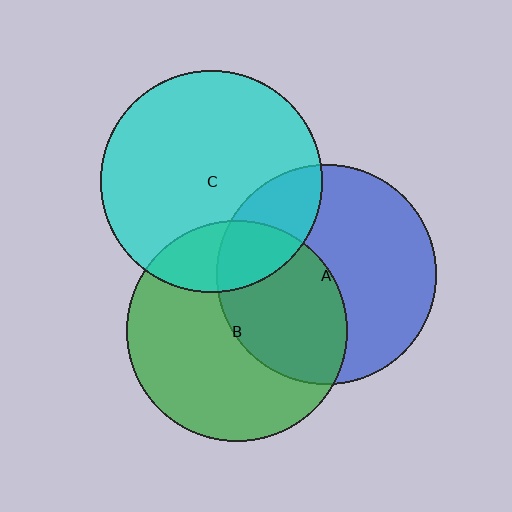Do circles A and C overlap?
Yes.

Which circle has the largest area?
Circle C (cyan).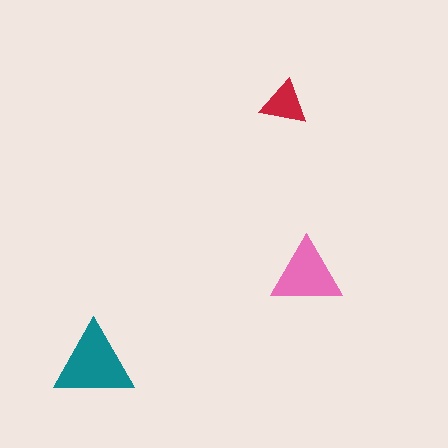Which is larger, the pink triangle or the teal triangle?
The teal one.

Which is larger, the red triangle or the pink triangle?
The pink one.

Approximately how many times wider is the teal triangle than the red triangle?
About 1.5 times wider.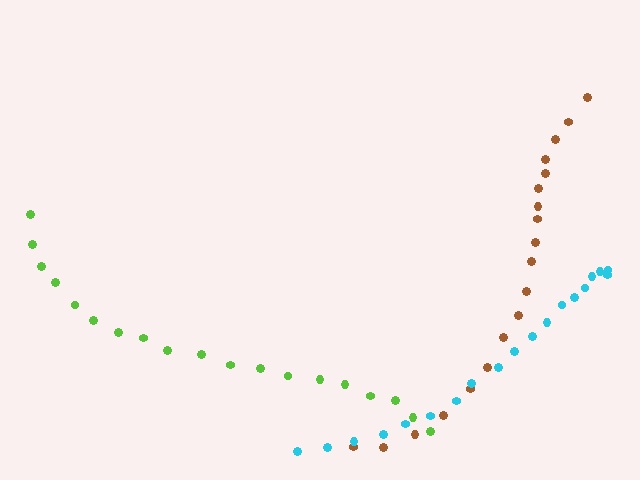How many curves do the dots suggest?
There are 3 distinct paths.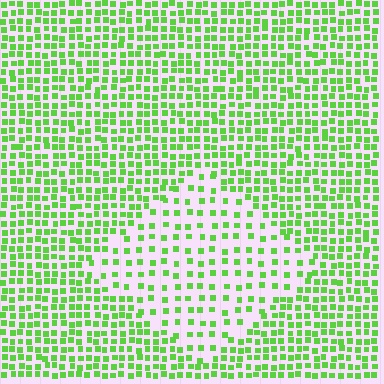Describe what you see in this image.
The image contains small lime elements arranged at two different densities. A diamond-shaped region is visible where the elements are less densely packed than the surrounding area.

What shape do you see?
I see a diamond.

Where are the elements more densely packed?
The elements are more densely packed outside the diamond boundary.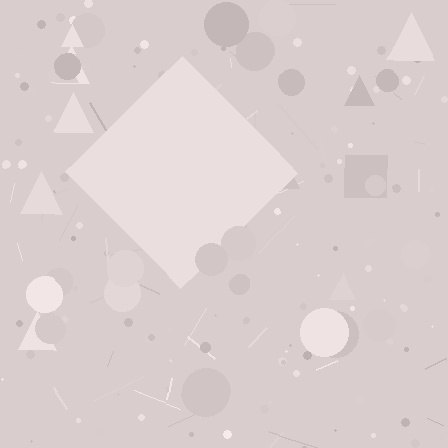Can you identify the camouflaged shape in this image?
The camouflaged shape is a diamond.